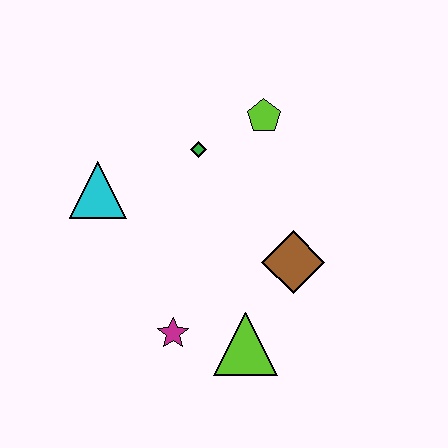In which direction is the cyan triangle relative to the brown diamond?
The cyan triangle is to the left of the brown diamond.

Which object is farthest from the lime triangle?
The lime pentagon is farthest from the lime triangle.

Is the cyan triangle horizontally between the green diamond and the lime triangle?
No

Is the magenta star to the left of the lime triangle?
Yes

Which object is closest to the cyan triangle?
The green diamond is closest to the cyan triangle.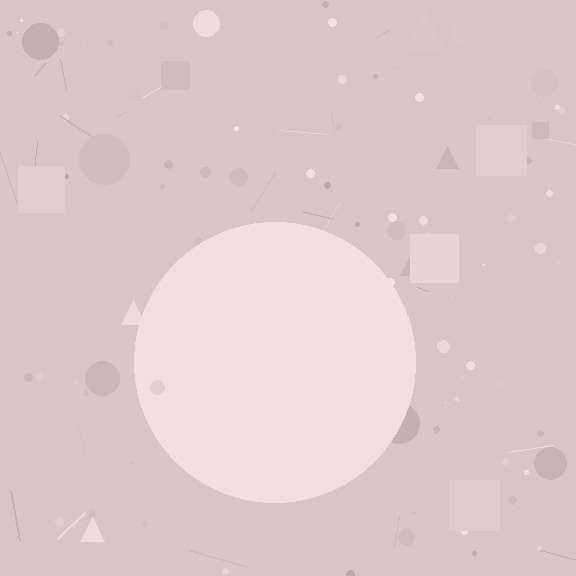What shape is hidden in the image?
A circle is hidden in the image.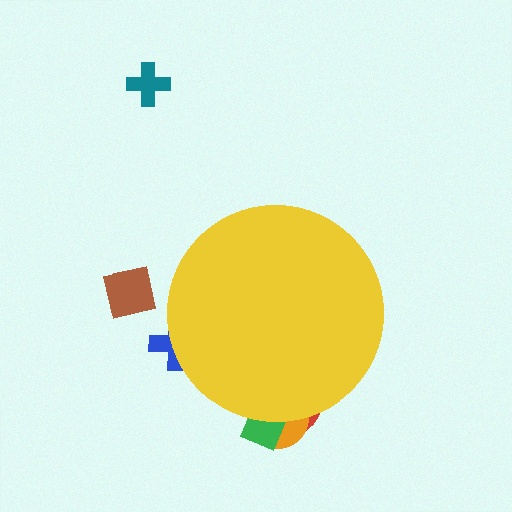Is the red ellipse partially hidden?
Yes, the red ellipse is partially hidden behind the yellow circle.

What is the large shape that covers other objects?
A yellow circle.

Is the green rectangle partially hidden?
Yes, the green rectangle is partially hidden behind the yellow circle.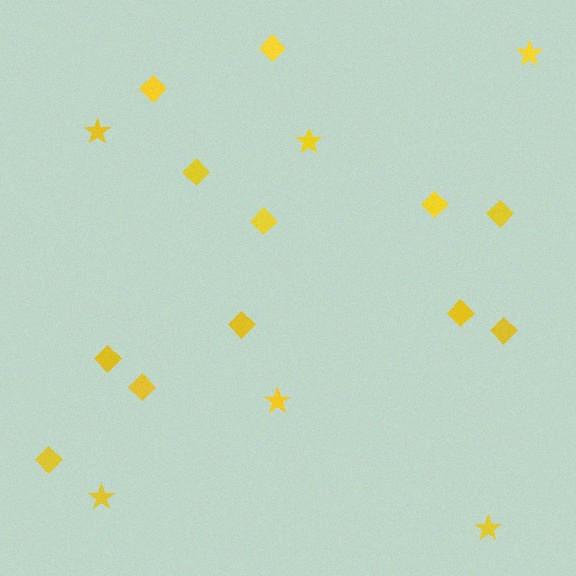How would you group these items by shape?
There are 2 groups: one group of diamonds (12) and one group of stars (6).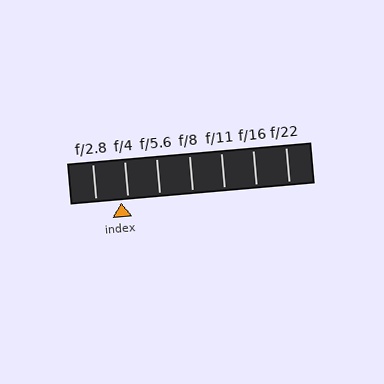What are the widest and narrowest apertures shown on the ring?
The widest aperture shown is f/2.8 and the narrowest is f/22.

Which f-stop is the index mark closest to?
The index mark is closest to f/4.